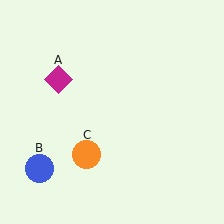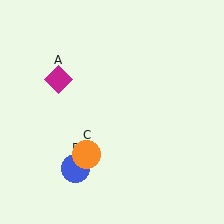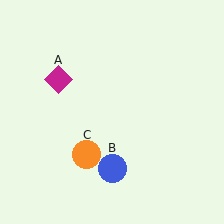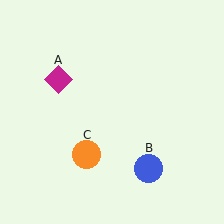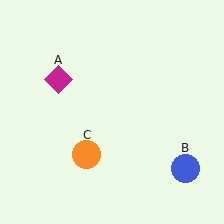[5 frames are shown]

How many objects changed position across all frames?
1 object changed position: blue circle (object B).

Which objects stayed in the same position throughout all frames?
Magenta diamond (object A) and orange circle (object C) remained stationary.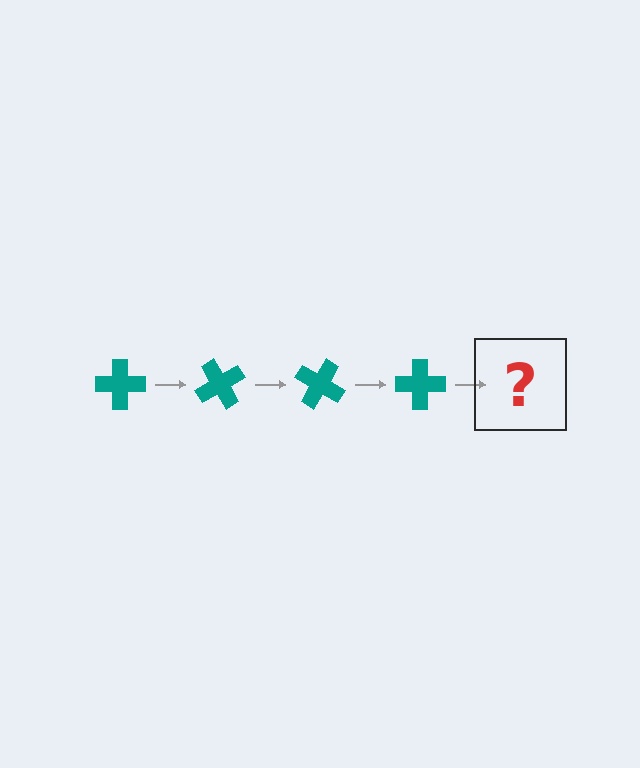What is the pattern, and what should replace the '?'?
The pattern is that the cross rotates 60 degrees each step. The '?' should be a teal cross rotated 240 degrees.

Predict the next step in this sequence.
The next step is a teal cross rotated 240 degrees.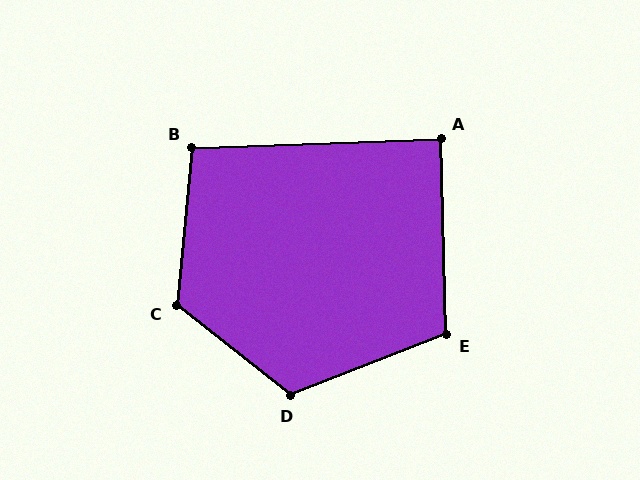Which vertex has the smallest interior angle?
A, at approximately 90 degrees.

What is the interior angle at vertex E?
Approximately 110 degrees (obtuse).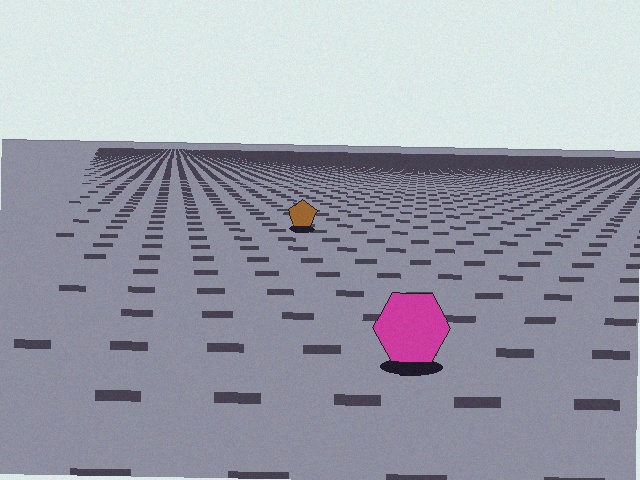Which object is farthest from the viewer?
The brown pentagon is farthest from the viewer. It appears smaller and the ground texture around it is denser.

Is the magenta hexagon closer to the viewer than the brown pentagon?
Yes. The magenta hexagon is closer — you can tell from the texture gradient: the ground texture is coarser near it.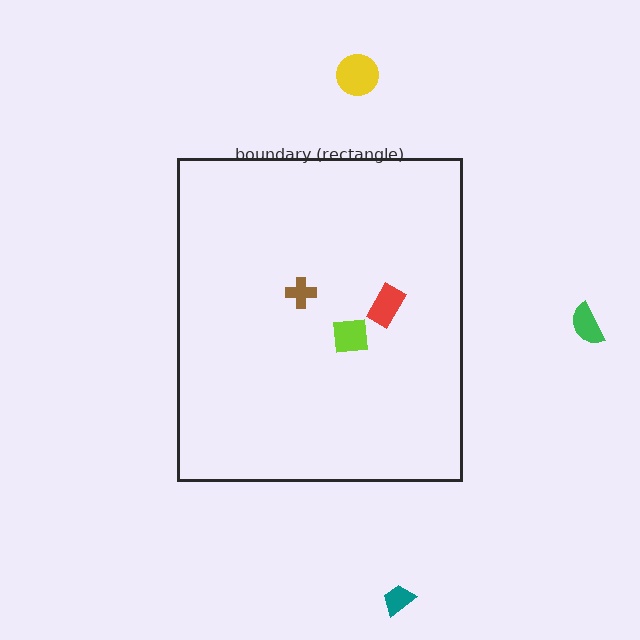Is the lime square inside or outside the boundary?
Inside.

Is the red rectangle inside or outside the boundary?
Inside.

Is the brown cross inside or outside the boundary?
Inside.